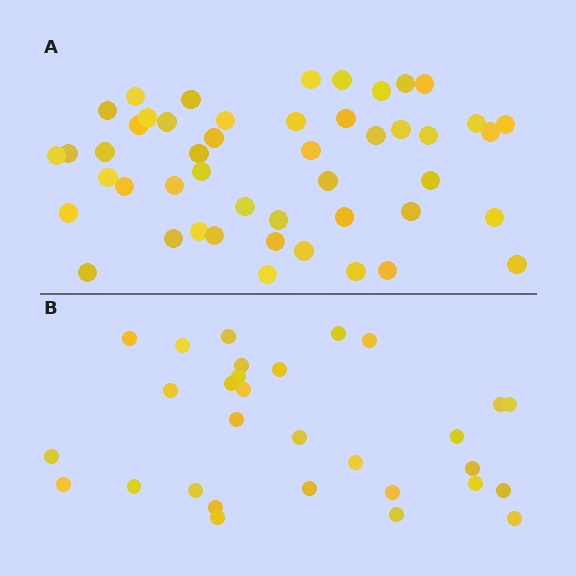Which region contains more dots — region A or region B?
Region A (the top region) has more dots.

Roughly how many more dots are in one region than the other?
Region A has approximately 20 more dots than region B.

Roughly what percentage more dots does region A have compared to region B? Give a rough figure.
About 60% more.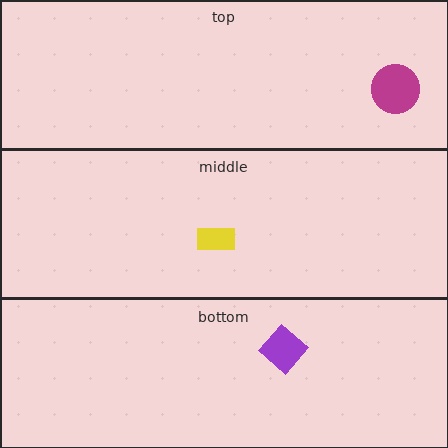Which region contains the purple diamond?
The bottom region.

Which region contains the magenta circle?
The top region.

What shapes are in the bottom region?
The purple diamond.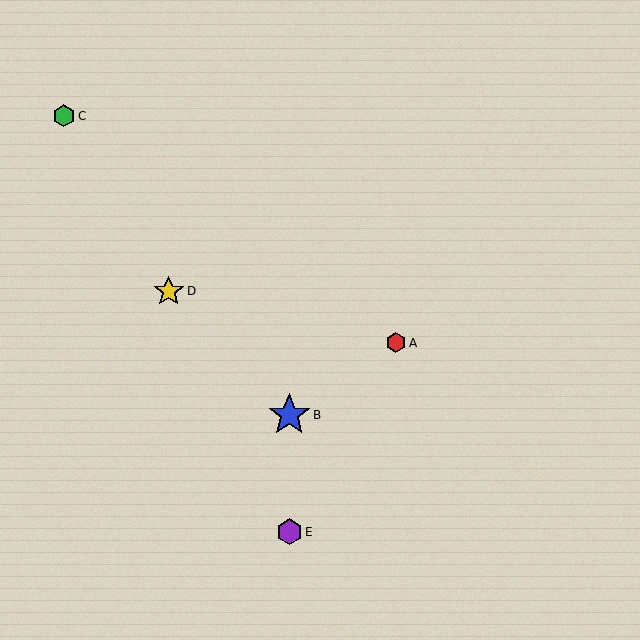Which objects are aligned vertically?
Objects B, E are aligned vertically.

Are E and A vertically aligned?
No, E is at x≈289 and A is at x≈396.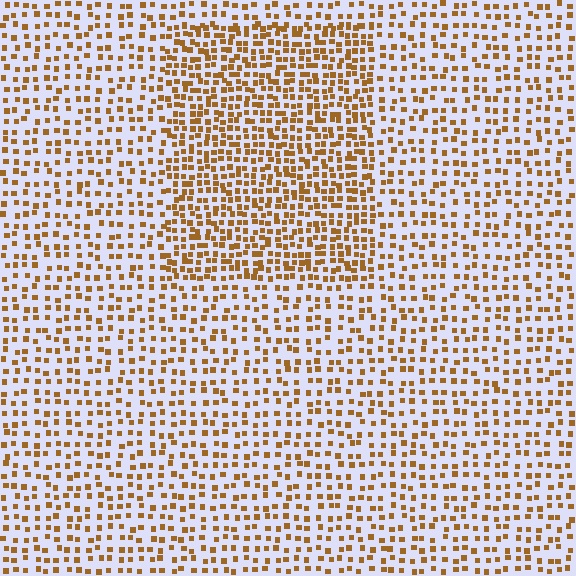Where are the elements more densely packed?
The elements are more densely packed inside the rectangle boundary.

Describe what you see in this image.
The image contains small brown elements arranged at two different densities. A rectangle-shaped region is visible where the elements are more densely packed than the surrounding area.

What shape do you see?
I see a rectangle.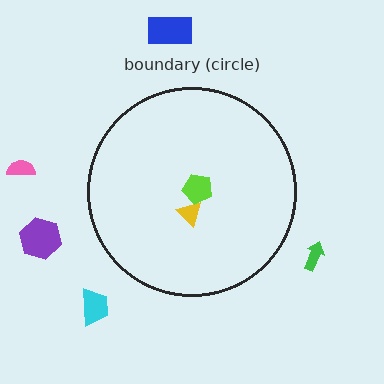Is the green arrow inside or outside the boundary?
Outside.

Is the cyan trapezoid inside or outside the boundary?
Outside.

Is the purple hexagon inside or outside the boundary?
Outside.